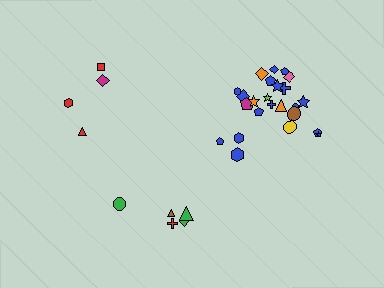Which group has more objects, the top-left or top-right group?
The top-right group.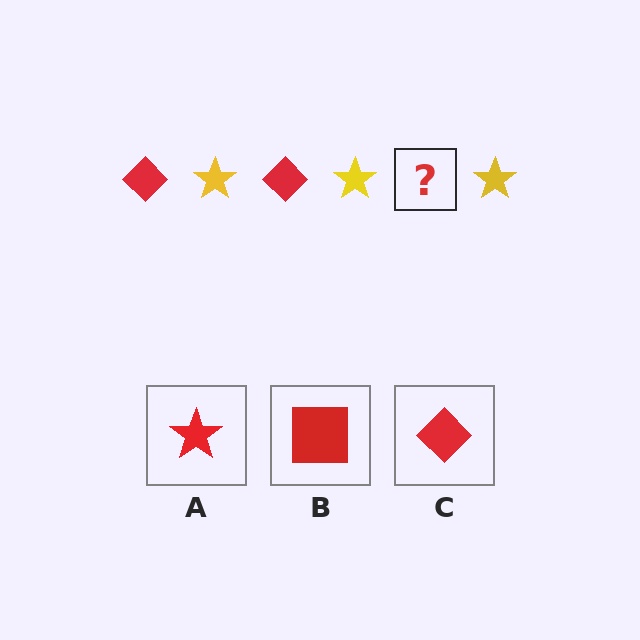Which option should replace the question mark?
Option C.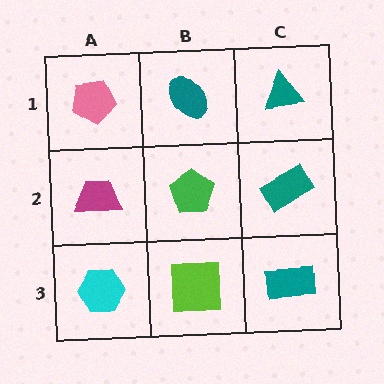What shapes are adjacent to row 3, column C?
A teal rectangle (row 2, column C), a lime square (row 3, column B).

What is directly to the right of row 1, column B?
A teal triangle.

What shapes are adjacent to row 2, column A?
A pink pentagon (row 1, column A), a cyan hexagon (row 3, column A), a green pentagon (row 2, column B).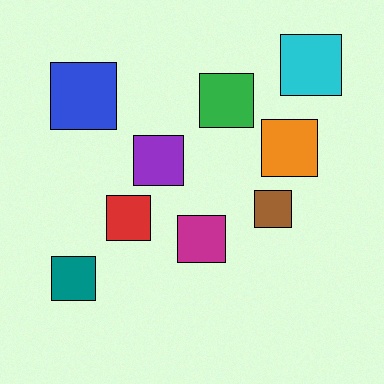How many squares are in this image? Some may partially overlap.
There are 9 squares.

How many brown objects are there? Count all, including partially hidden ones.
There is 1 brown object.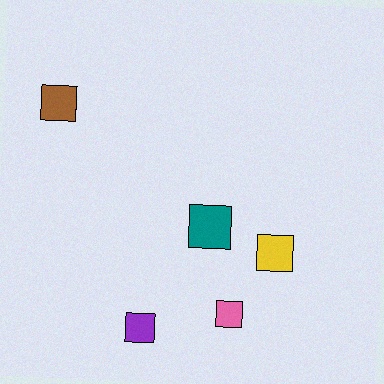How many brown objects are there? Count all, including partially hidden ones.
There is 1 brown object.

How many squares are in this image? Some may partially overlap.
There are 5 squares.